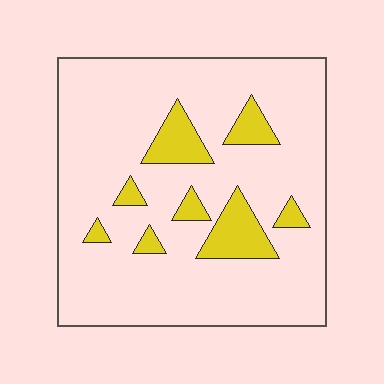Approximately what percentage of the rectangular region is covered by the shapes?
Approximately 15%.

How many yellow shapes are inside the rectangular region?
8.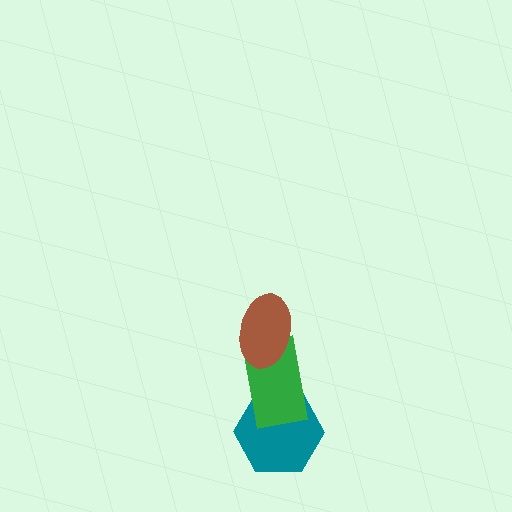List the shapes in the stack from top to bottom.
From top to bottom: the brown ellipse, the green rectangle, the teal hexagon.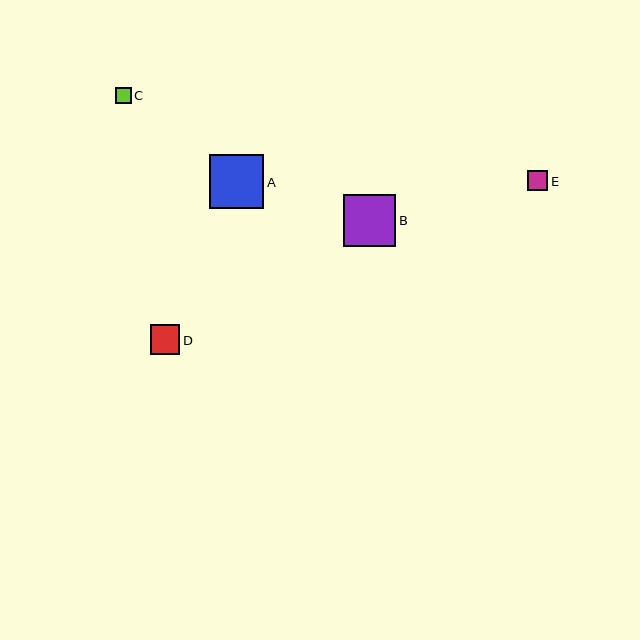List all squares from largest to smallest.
From largest to smallest: A, B, D, E, C.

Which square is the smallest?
Square C is the smallest with a size of approximately 15 pixels.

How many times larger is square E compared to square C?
Square E is approximately 1.3 times the size of square C.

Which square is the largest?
Square A is the largest with a size of approximately 54 pixels.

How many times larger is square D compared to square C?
Square D is approximately 1.9 times the size of square C.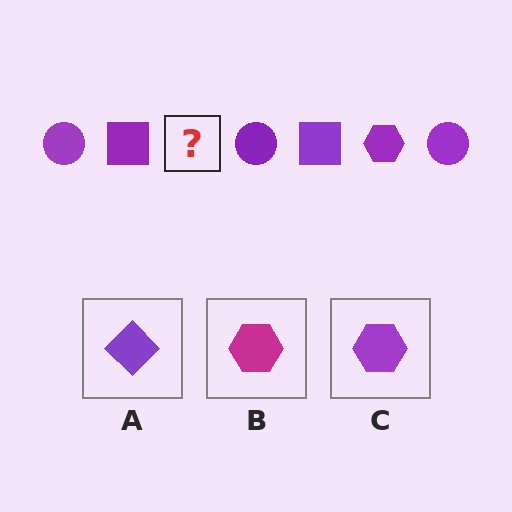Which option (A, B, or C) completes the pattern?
C.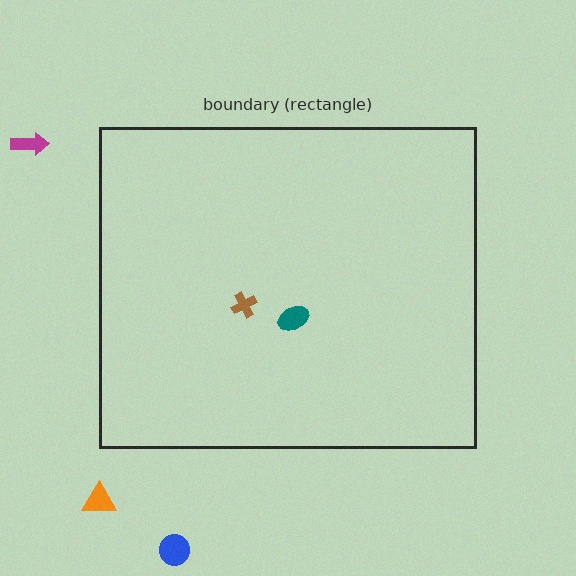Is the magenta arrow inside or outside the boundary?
Outside.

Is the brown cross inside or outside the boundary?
Inside.